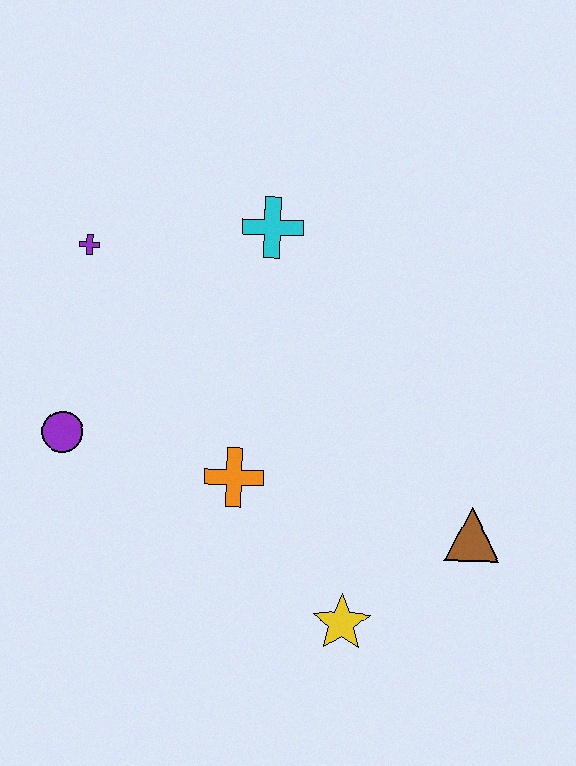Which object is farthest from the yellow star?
The purple cross is farthest from the yellow star.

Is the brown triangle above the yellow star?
Yes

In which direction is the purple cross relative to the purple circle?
The purple cross is above the purple circle.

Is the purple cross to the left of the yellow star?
Yes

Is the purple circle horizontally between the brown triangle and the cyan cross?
No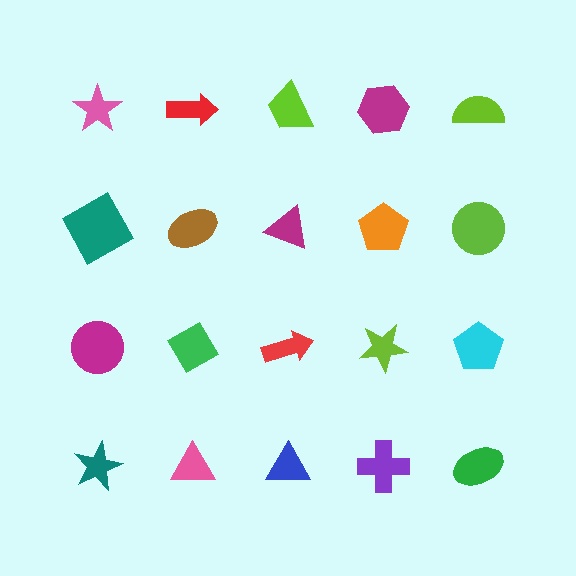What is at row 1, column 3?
A lime trapezoid.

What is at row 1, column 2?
A red arrow.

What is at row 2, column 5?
A lime circle.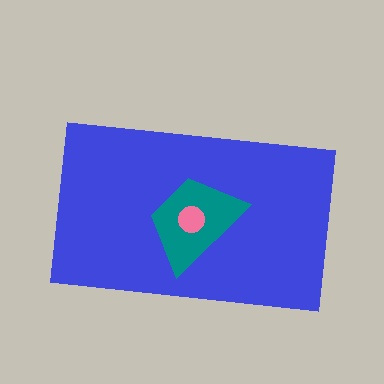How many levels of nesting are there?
3.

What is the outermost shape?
The blue rectangle.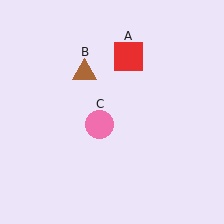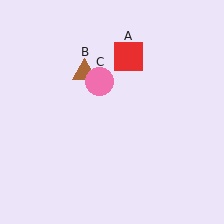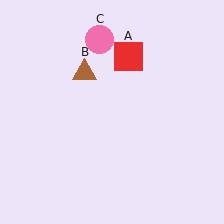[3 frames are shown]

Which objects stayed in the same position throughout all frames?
Red square (object A) and brown triangle (object B) remained stationary.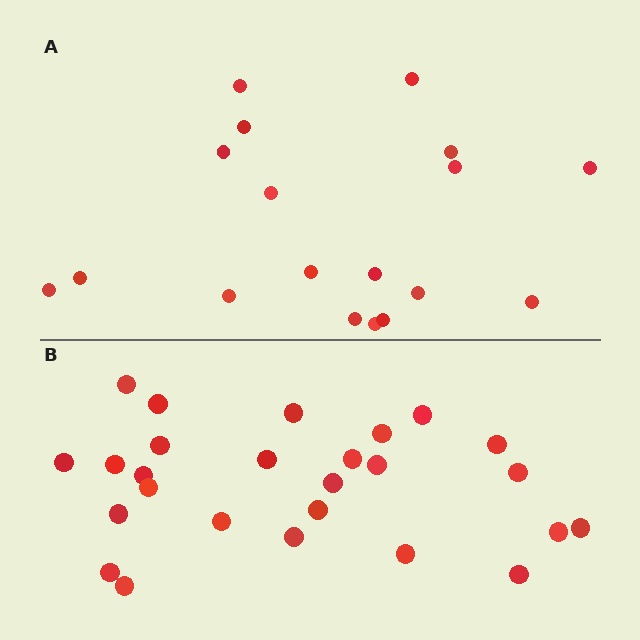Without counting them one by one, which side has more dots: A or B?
Region B (the bottom region) has more dots.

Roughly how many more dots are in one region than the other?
Region B has roughly 8 or so more dots than region A.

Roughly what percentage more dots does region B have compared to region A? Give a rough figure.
About 45% more.